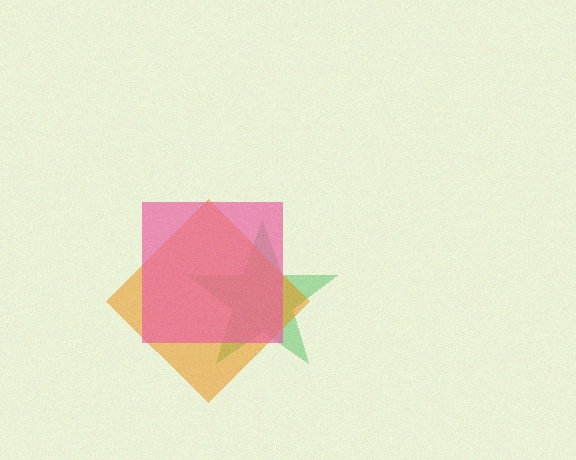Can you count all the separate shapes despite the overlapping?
Yes, there are 3 separate shapes.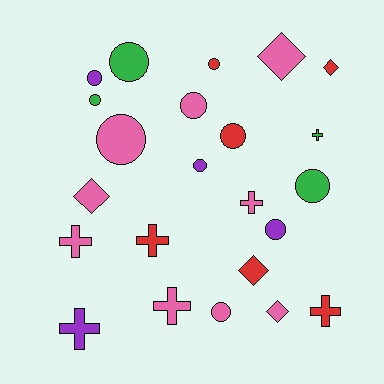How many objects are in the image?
There are 23 objects.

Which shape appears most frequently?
Circle, with 11 objects.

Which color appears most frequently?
Pink, with 9 objects.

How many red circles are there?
There are 2 red circles.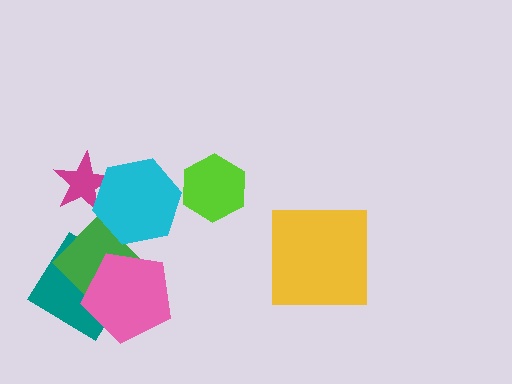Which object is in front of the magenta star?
The cyan hexagon is in front of the magenta star.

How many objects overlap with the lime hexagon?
0 objects overlap with the lime hexagon.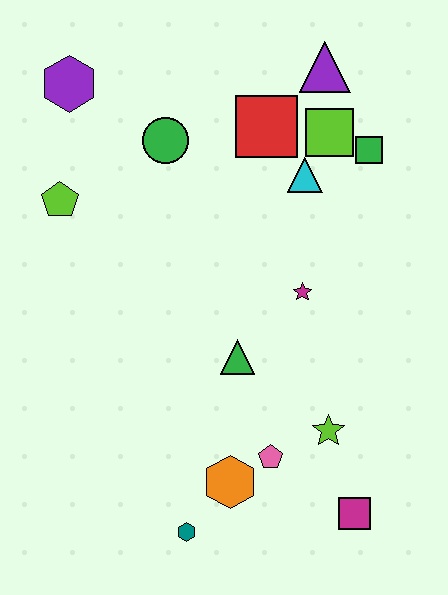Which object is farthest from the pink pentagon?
The purple hexagon is farthest from the pink pentagon.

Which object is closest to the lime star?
The pink pentagon is closest to the lime star.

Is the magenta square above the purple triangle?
No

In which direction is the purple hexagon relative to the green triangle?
The purple hexagon is above the green triangle.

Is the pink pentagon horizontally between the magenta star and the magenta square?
No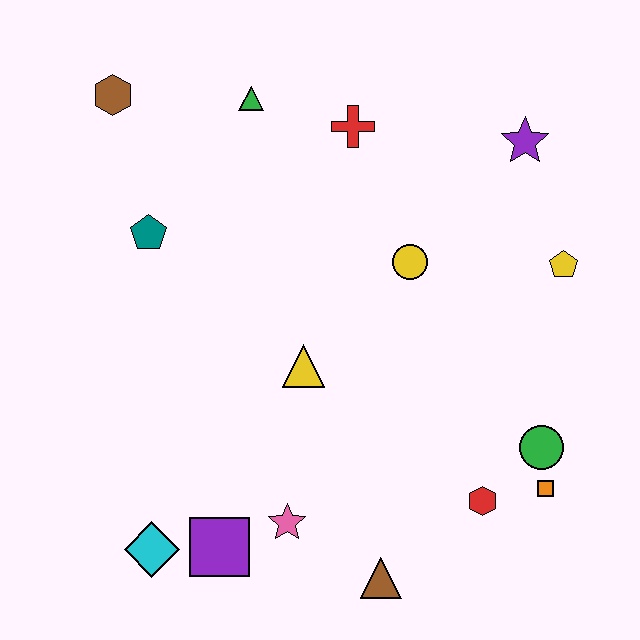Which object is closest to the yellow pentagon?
The purple star is closest to the yellow pentagon.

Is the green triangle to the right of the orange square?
No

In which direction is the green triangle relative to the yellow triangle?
The green triangle is above the yellow triangle.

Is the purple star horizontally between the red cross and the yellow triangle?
No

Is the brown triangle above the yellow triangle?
No